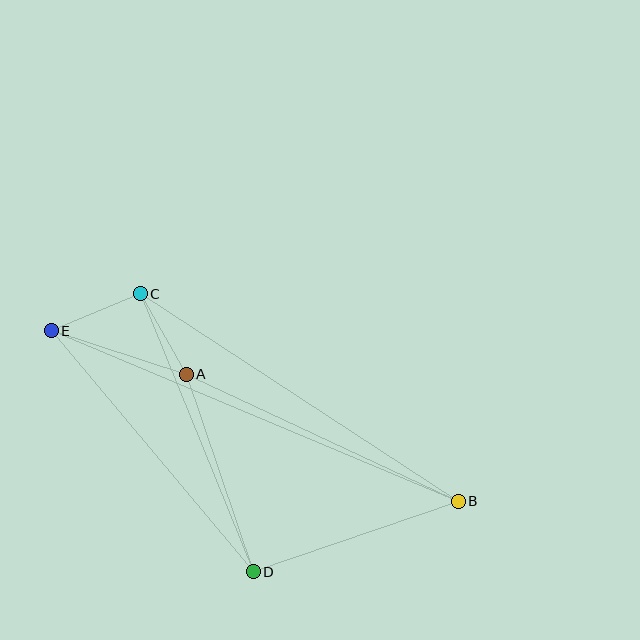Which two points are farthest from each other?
Points B and E are farthest from each other.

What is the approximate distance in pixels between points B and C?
The distance between B and C is approximately 380 pixels.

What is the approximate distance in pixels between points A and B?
The distance between A and B is approximately 300 pixels.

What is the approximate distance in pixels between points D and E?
The distance between D and E is approximately 315 pixels.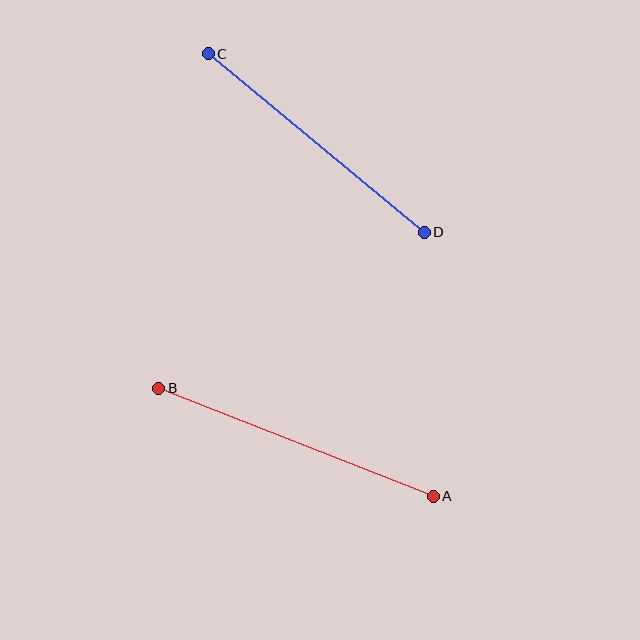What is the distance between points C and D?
The distance is approximately 280 pixels.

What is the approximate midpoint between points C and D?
The midpoint is at approximately (316, 143) pixels.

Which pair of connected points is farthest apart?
Points A and B are farthest apart.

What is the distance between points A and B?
The distance is approximately 295 pixels.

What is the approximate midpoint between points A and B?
The midpoint is at approximately (296, 442) pixels.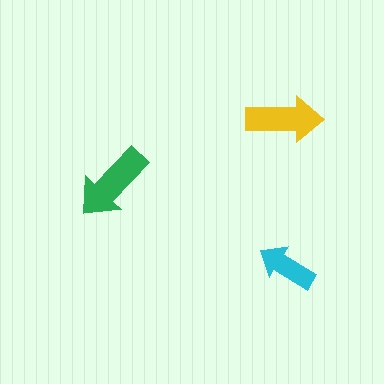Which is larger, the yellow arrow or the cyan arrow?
The yellow one.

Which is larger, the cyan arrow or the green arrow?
The green one.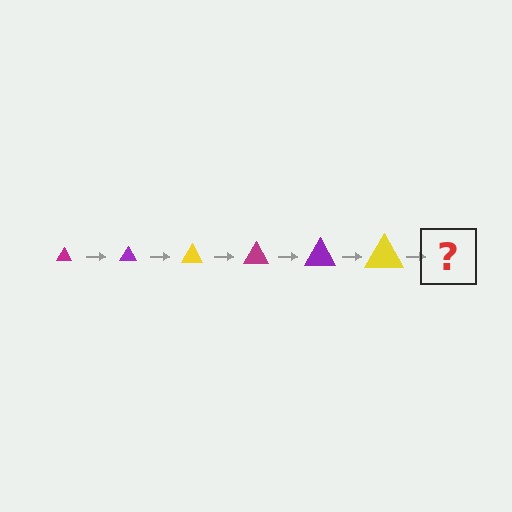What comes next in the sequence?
The next element should be a magenta triangle, larger than the previous one.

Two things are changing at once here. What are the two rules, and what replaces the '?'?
The two rules are that the triangle grows larger each step and the color cycles through magenta, purple, and yellow. The '?' should be a magenta triangle, larger than the previous one.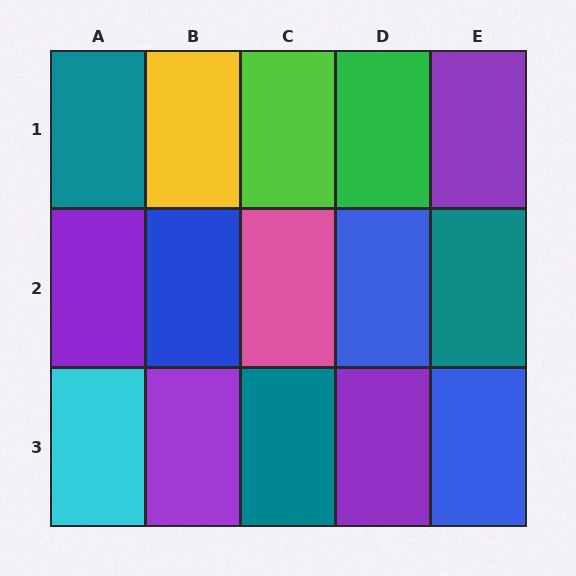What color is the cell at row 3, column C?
Teal.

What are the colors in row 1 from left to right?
Teal, yellow, lime, green, purple.